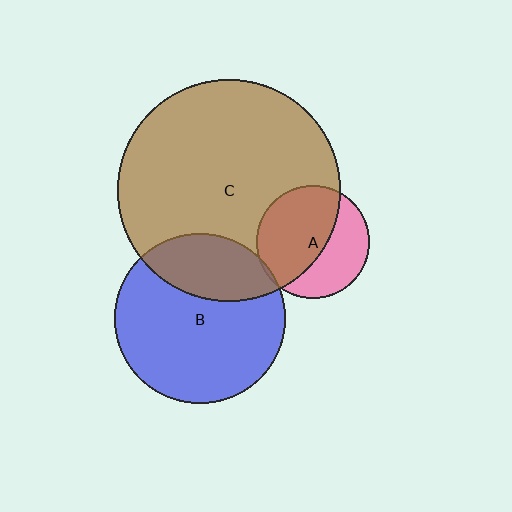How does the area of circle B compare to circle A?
Approximately 2.3 times.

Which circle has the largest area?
Circle C (brown).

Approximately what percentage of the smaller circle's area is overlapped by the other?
Approximately 5%.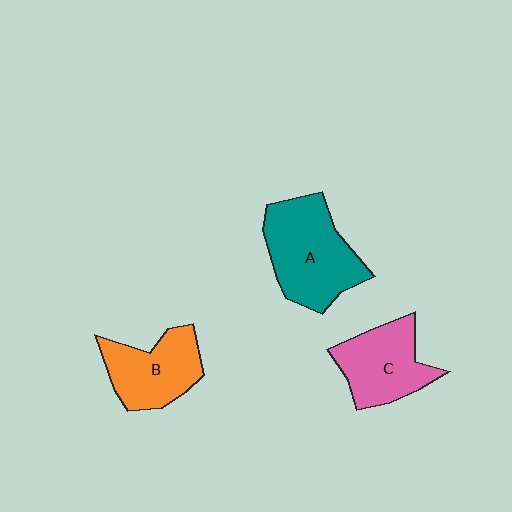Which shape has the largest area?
Shape A (teal).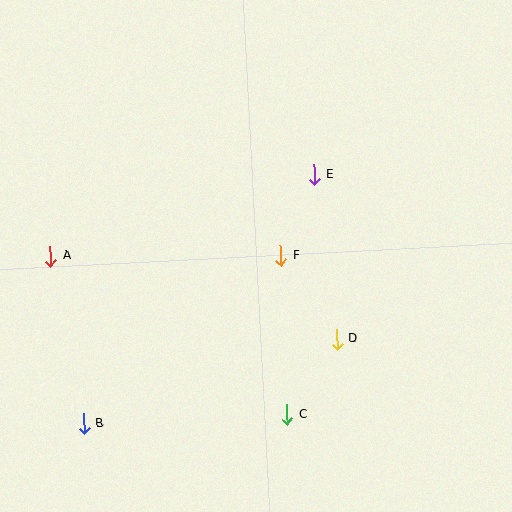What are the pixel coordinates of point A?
Point A is at (51, 256).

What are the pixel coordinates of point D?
Point D is at (337, 339).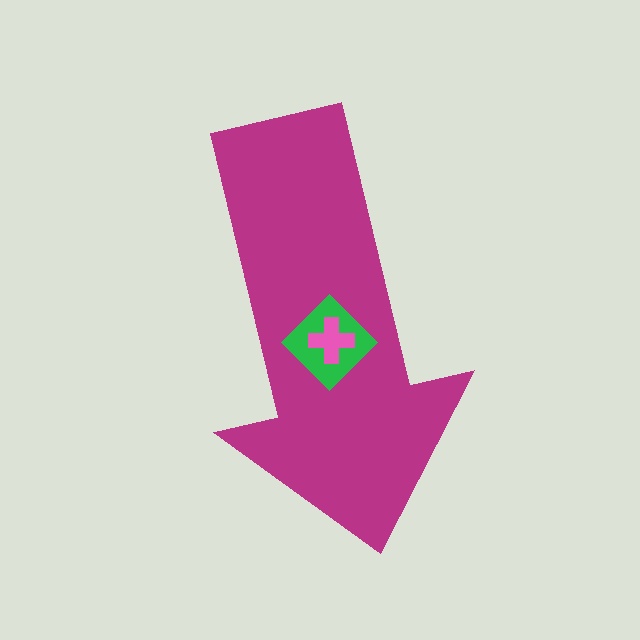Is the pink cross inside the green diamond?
Yes.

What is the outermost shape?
The magenta arrow.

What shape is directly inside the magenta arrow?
The green diamond.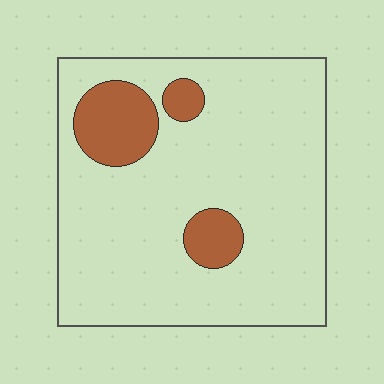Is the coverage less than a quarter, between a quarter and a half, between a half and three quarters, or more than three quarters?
Less than a quarter.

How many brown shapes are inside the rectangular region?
3.